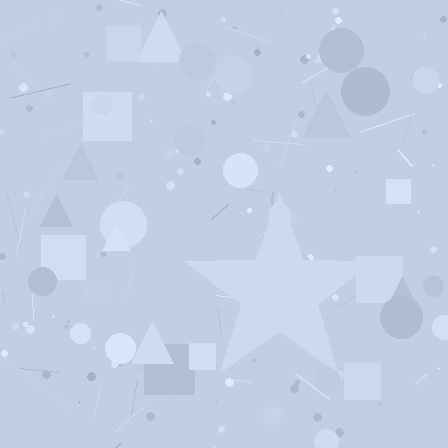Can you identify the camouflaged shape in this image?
The camouflaged shape is a star.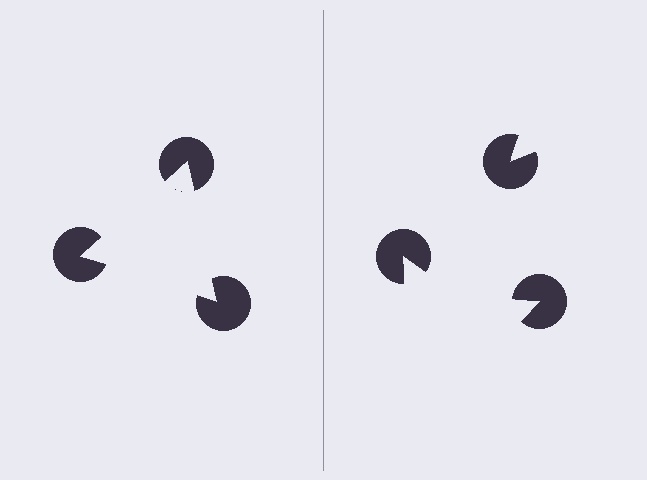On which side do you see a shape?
An illusory triangle appears on the left side. On the right side the wedge cuts are rotated, so no coherent shape forms.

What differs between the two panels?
The pac-man discs are positioned identically on both sides; only the wedge orientations differ. On the left they align to a triangle; on the right they are misaligned.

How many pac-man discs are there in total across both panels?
6 — 3 on each side.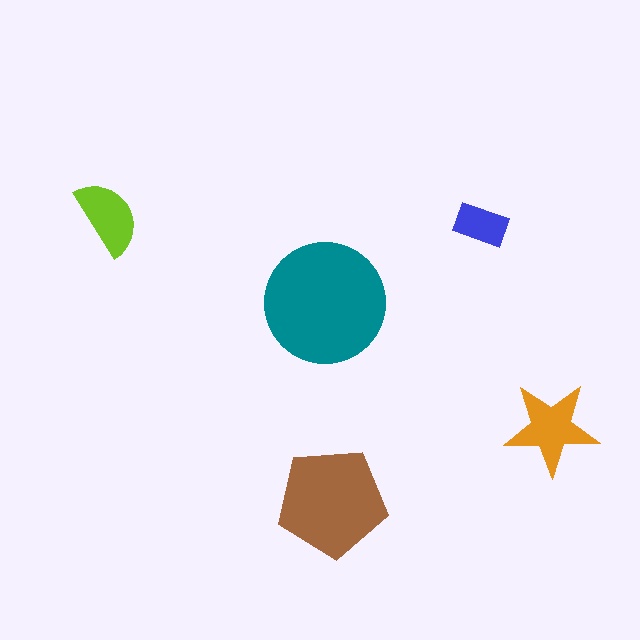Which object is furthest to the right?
The orange star is rightmost.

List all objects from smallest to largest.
The blue rectangle, the lime semicircle, the orange star, the brown pentagon, the teal circle.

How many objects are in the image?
There are 5 objects in the image.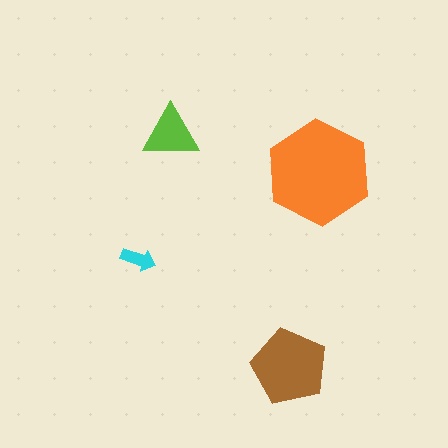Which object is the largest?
The orange hexagon.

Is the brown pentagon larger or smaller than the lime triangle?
Larger.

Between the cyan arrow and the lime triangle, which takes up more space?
The lime triangle.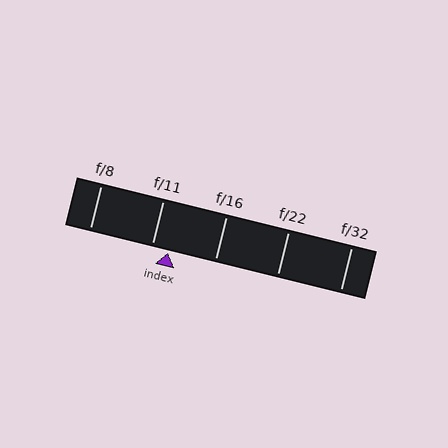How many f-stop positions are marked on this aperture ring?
There are 5 f-stop positions marked.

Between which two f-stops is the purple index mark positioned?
The index mark is between f/11 and f/16.